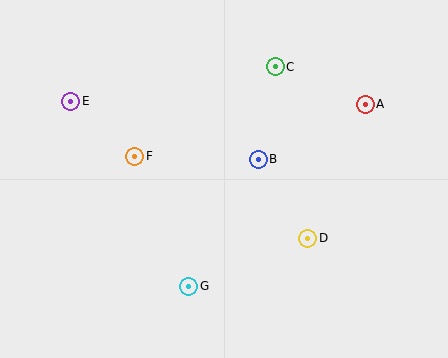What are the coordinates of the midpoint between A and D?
The midpoint between A and D is at (336, 171).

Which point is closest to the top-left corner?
Point E is closest to the top-left corner.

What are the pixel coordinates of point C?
Point C is at (275, 67).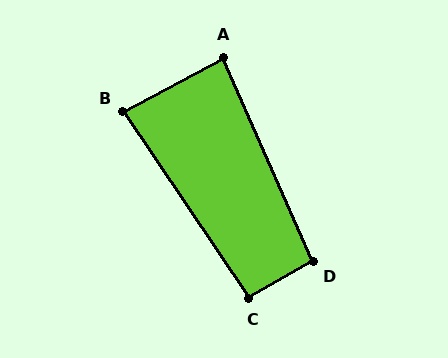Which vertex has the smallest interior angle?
B, at approximately 84 degrees.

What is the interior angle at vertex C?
Approximately 95 degrees (approximately right).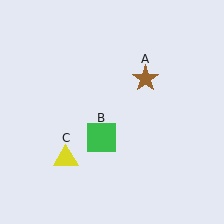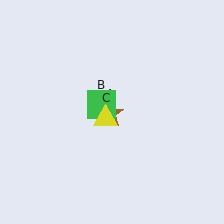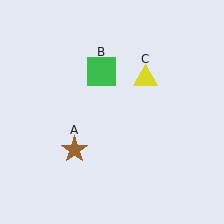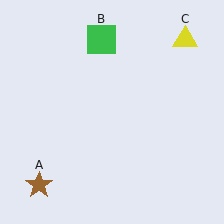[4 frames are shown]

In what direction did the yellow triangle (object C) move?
The yellow triangle (object C) moved up and to the right.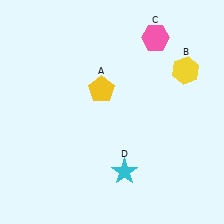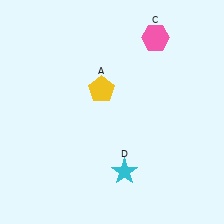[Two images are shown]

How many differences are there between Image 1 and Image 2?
There is 1 difference between the two images.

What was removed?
The yellow hexagon (B) was removed in Image 2.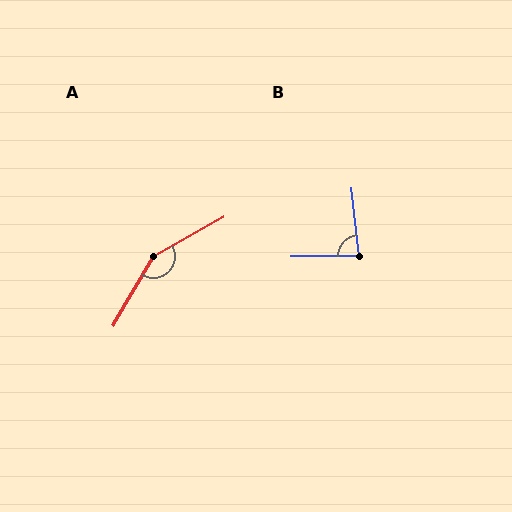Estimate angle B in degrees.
Approximately 84 degrees.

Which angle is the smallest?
B, at approximately 84 degrees.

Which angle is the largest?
A, at approximately 149 degrees.